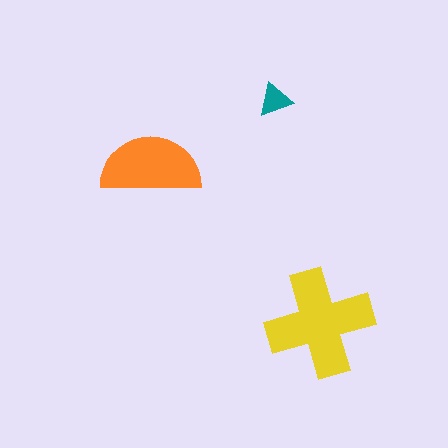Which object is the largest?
The yellow cross.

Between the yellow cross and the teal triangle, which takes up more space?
The yellow cross.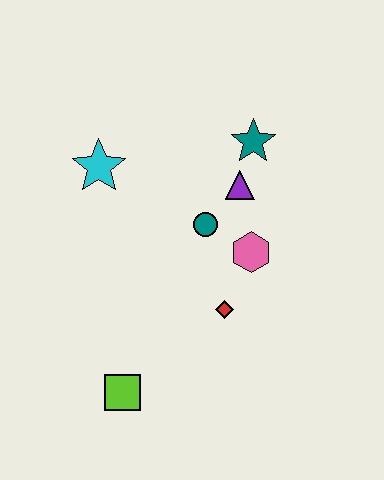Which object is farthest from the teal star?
The lime square is farthest from the teal star.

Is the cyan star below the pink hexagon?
No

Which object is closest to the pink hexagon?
The teal circle is closest to the pink hexagon.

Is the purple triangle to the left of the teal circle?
No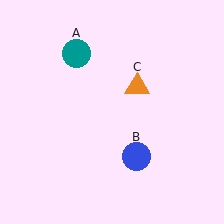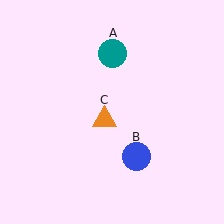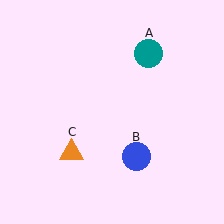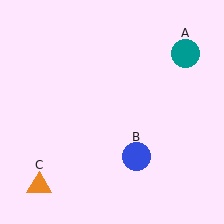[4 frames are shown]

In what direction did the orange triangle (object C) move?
The orange triangle (object C) moved down and to the left.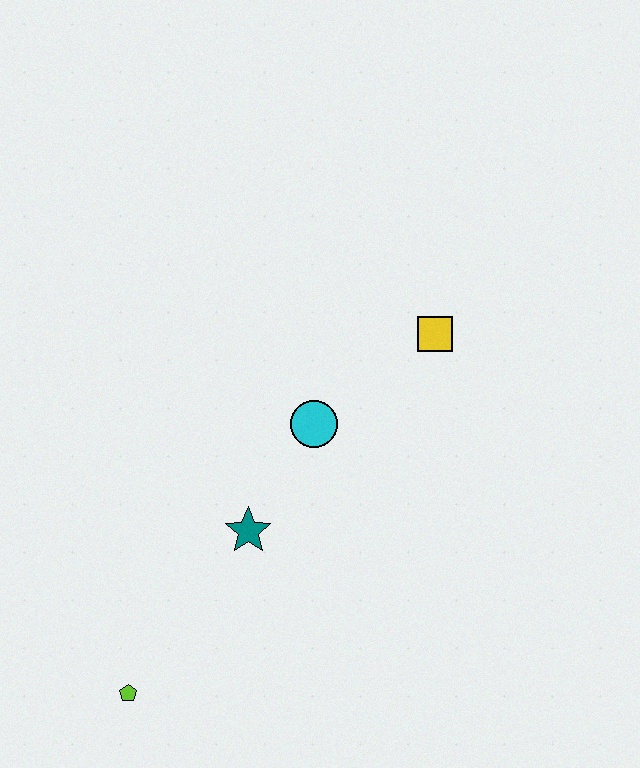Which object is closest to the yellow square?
The cyan circle is closest to the yellow square.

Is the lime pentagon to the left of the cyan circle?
Yes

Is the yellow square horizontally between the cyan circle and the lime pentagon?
No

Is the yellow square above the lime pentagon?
Yes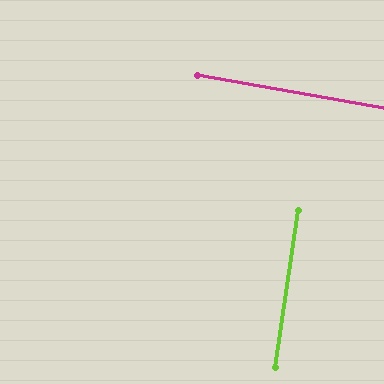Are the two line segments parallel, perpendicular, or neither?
Perpendicular — they meet at approximately 88°.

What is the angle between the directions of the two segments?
Approximately 88 degrees.